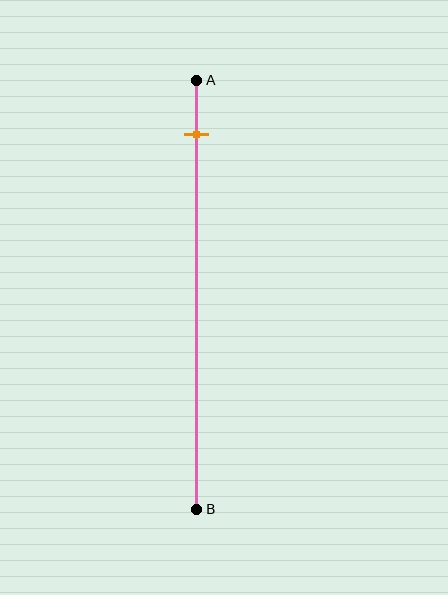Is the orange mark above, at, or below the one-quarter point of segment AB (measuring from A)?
The orange mark is above the one-quarter point of segment AB.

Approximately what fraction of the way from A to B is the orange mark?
The orange mark is approximately 15% of the way from A to B.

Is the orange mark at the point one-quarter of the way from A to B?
No, the mark is at about 15% from A, not at the 25% one-quarter point.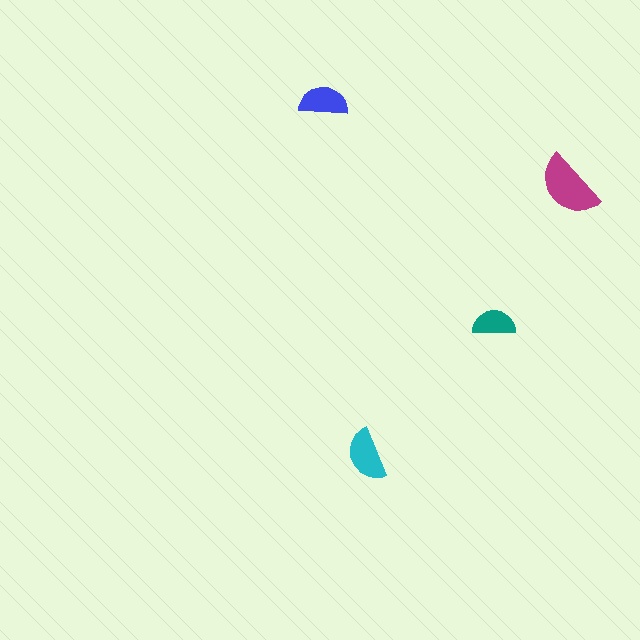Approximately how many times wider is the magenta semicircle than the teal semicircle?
About 1.5 times wider.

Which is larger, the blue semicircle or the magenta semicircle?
The magenta one.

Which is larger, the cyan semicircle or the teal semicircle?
The cyan one.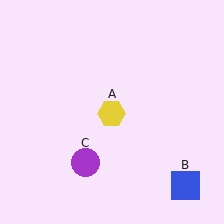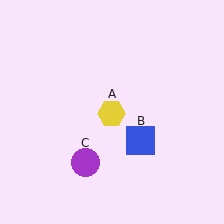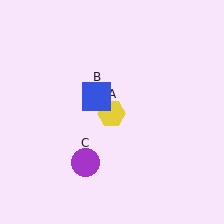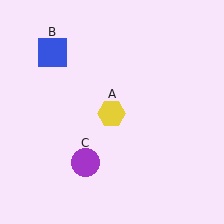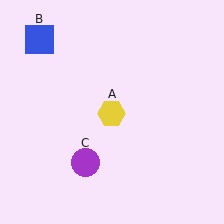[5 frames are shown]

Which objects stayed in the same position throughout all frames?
Yellow hexagon (object A) and purple circle (object C) remained stationary.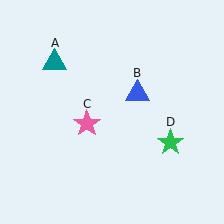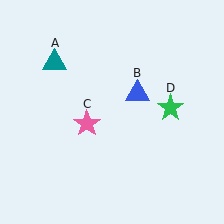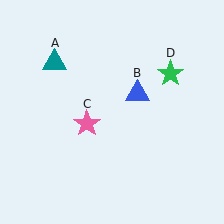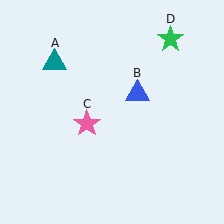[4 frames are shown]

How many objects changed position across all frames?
1 object changed position: green star (object D).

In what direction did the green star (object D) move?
The green star (object D) moved up.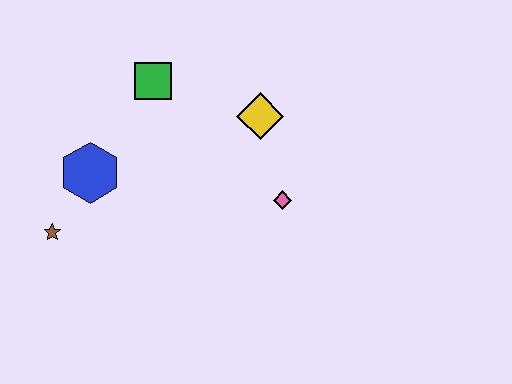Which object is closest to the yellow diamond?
The pink diamond is closest to the yellow diamond.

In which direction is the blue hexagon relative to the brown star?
The blue hexagon is above the brown star.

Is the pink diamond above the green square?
No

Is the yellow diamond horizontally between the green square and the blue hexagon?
No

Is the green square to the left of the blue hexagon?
No